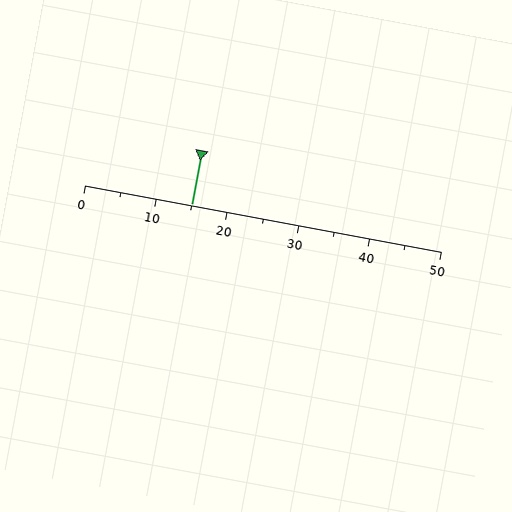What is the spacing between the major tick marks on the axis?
The major ticks are spaced 10 apart.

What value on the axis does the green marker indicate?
The marker indicates approximately 15.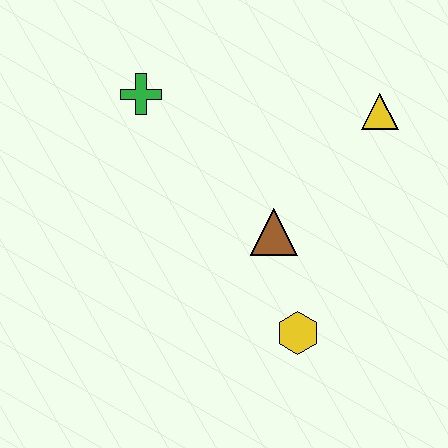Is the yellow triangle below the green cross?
Yes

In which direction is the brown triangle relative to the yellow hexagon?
The brown triangle is above the yellow hexagon.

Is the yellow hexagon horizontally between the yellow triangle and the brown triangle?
Yes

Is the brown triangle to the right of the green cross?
Yes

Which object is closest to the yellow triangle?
The brown triangle is closest to the yellow triangle.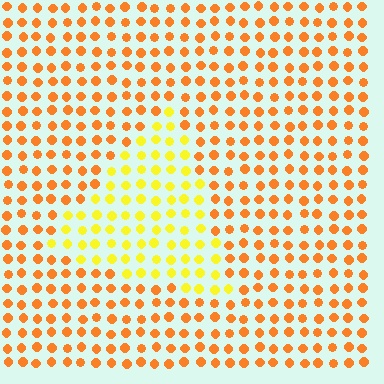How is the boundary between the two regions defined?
The boundary is defined purely by a slight shift in hue (about 34 degrees). Spacing, size, and orientation are identical on both sides.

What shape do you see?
I see a triangle.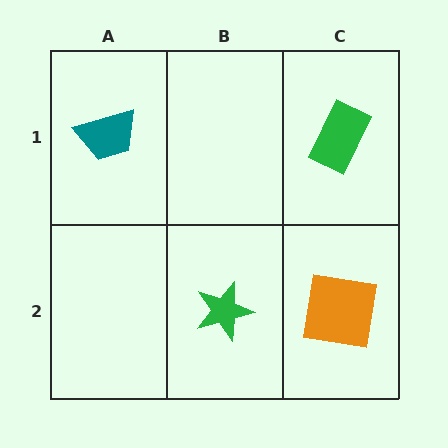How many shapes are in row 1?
2 shapes.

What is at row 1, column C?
A green rectangle.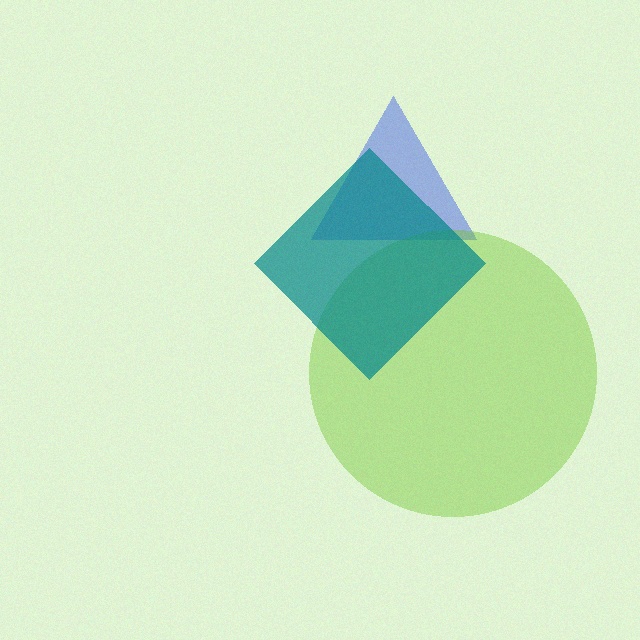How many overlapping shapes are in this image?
There are 3 overlapping shapes in the image.